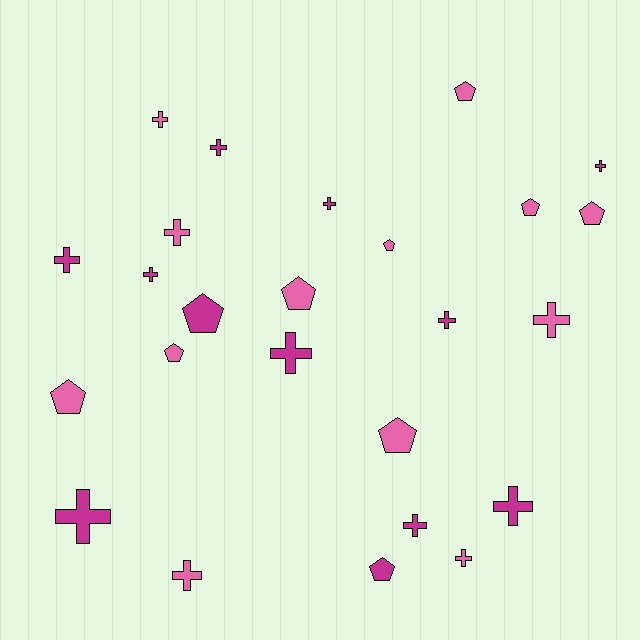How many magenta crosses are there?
There are 10 magenta crosses.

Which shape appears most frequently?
Cross, with 15 objects.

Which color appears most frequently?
Pink, with 13 objects.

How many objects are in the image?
There are 25 objects.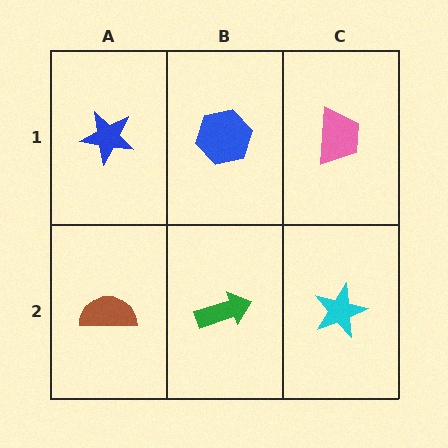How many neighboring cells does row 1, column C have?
2.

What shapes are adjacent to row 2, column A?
A blue star (row 1, column A), a green arrow (row 2, column B).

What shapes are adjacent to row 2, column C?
A pink trapezoid (row 1, column C), a green arrow (row 2, column B).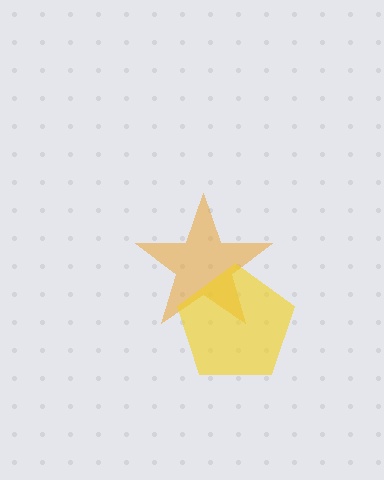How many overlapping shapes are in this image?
There are 2 overlapping shapes in the image.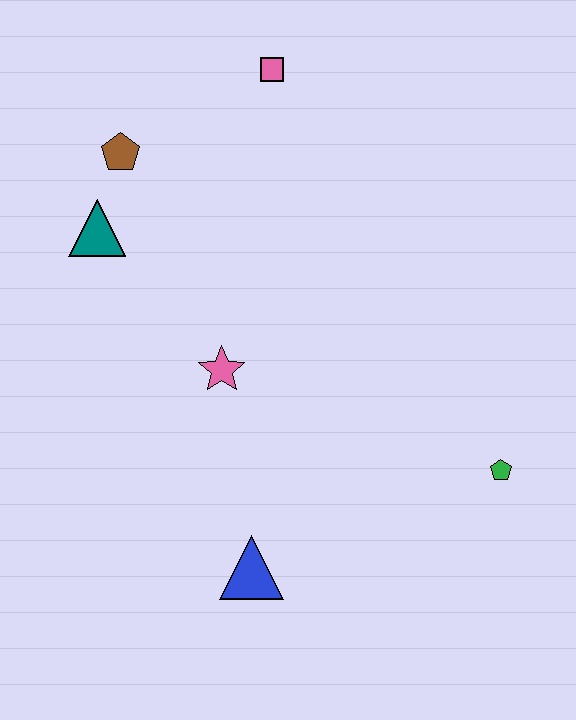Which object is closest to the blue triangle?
The pink star is closest to the blue triangle.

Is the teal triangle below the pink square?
Yes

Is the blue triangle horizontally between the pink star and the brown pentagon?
No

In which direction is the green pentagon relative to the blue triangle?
The green pentagon is to the right of the blue triangle.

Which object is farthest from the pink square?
The blue triangle is farthest from the pink square.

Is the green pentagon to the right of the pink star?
Yes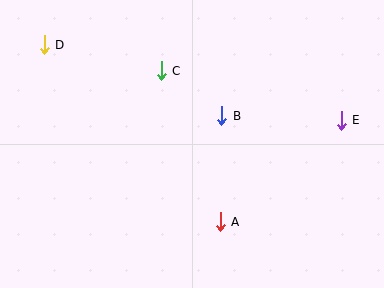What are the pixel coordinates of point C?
Point C is at (161, 71).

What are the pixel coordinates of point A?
Point A is at (220, 222).